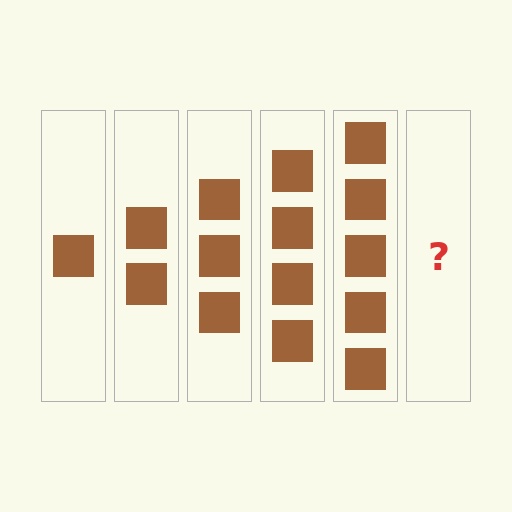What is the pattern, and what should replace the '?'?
The pattern is that each step adds one more square. The '?' should be 6 squares.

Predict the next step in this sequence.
The next step is 6 squares.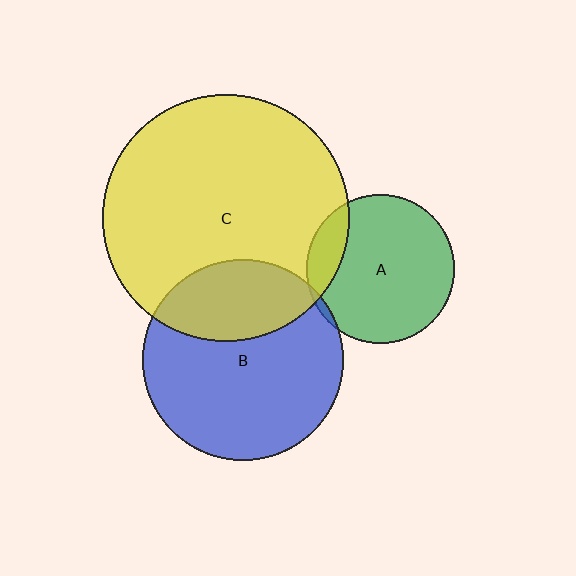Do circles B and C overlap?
Yes.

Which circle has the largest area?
Circle C (yellow).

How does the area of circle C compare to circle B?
Approximately 1.5 times.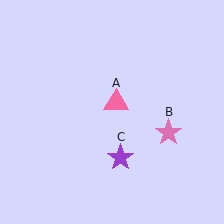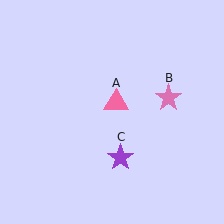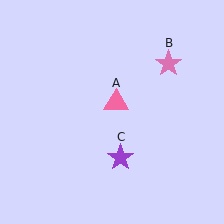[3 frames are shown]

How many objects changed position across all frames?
1 object changed position: pink star (object B).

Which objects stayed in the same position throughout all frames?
Pink triangle (object A) and purple star (object C) remained stationary.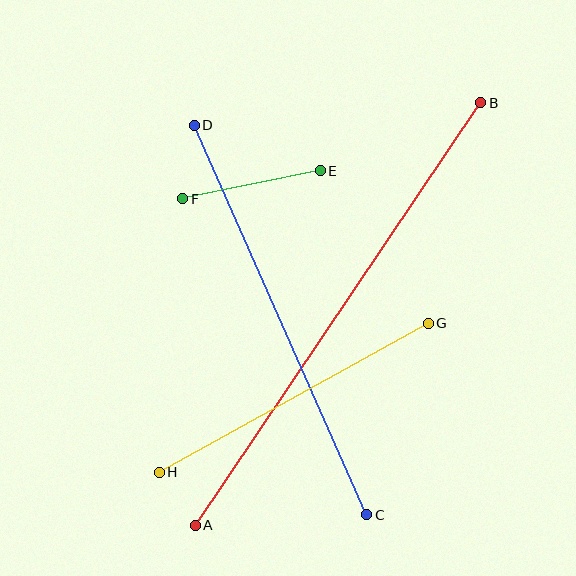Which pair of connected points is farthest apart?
Points A and B are farthest apart.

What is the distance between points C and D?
The distance is approximately 426 pixels.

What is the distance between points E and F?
The distance is approximately 140 pixels.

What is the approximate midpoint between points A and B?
The midpoint is at approximately (338, 314) pixels.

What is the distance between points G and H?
The distance is approximately 308 pixels.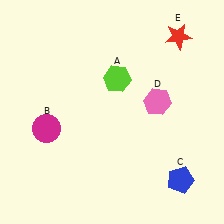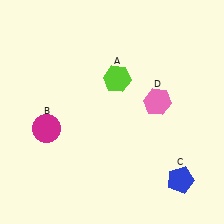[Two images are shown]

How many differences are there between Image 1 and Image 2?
There is 1 difference between the two images.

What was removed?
The red star (E) was removed in Image 2.